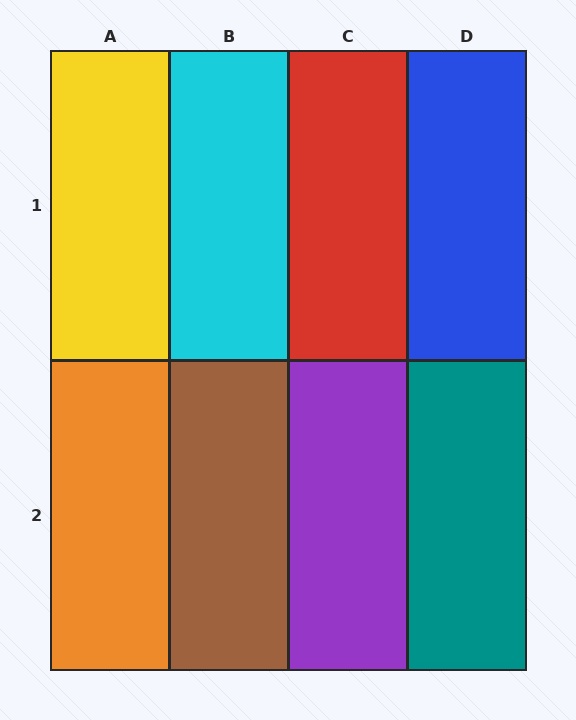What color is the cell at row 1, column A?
Yellow.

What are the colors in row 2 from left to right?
Orange, brown, purple, teal.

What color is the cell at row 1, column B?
Cyan.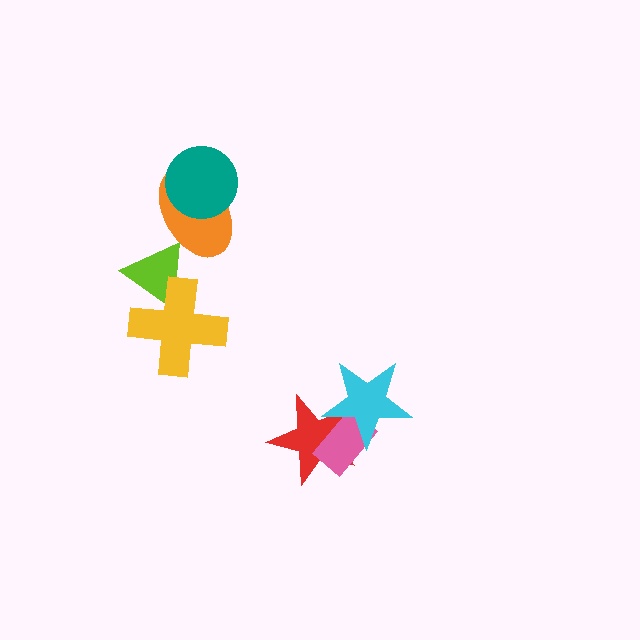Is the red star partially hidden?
Yes, it is partially covered by another shape.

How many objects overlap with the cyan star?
2 objects overlap with the cyan star.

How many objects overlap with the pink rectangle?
2 objects overlap with the pink rectangle.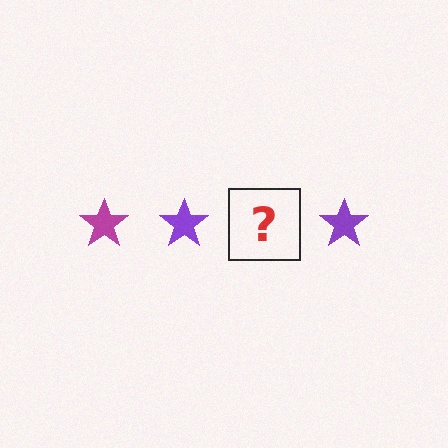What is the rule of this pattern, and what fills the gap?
The rule is that the pattern cycles through magenta, purple stars. The gap should be filled with a magenta star.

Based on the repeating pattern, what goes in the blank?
The blank should be a magenta star.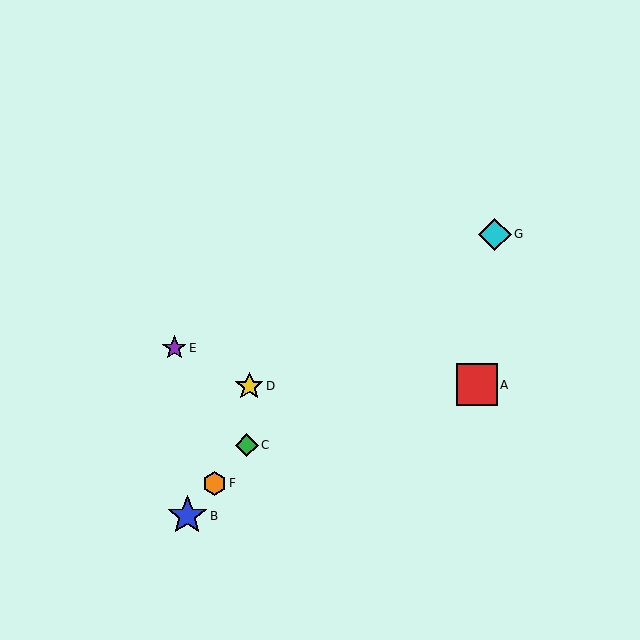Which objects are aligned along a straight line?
Objects B, C, F are aligned along a straight line.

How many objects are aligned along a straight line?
3 objects (B, C, F) are aligned along a straight line.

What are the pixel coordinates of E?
Object E is at (174, 348).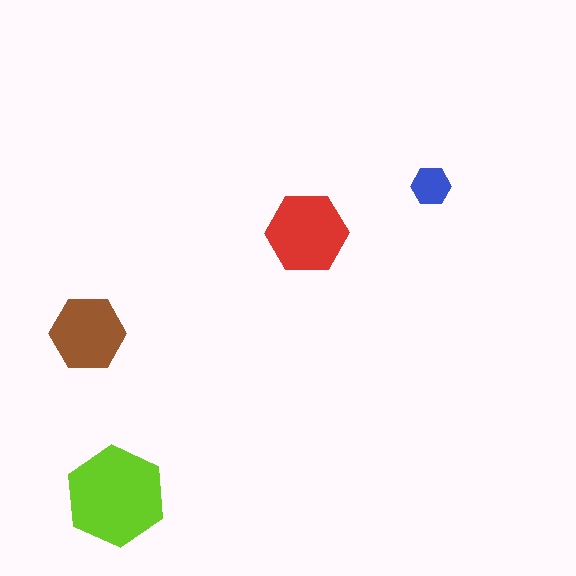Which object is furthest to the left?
The brown hexagon is leftmost.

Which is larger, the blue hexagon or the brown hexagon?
The brown one.